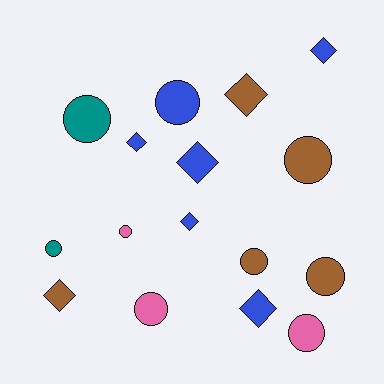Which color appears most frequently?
Blue, with 6 objects.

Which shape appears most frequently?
Circle, with 9 objects.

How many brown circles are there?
There are 3 brown circles.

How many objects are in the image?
There are 16 objects.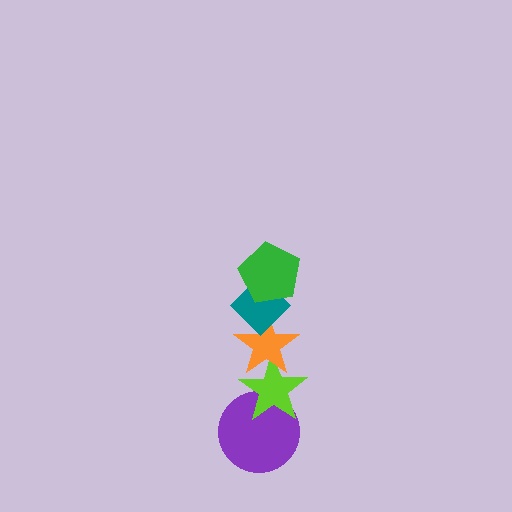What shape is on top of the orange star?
The teal diamond is on top of the orange star.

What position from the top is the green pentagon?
The green pentagon is 1st from the top.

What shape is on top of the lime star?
The orange star is on top of the lime star.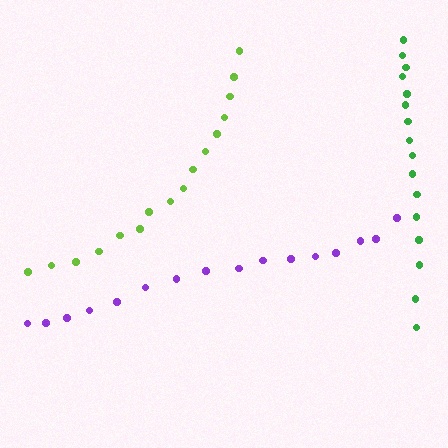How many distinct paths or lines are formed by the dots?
There are 3 distinct paths.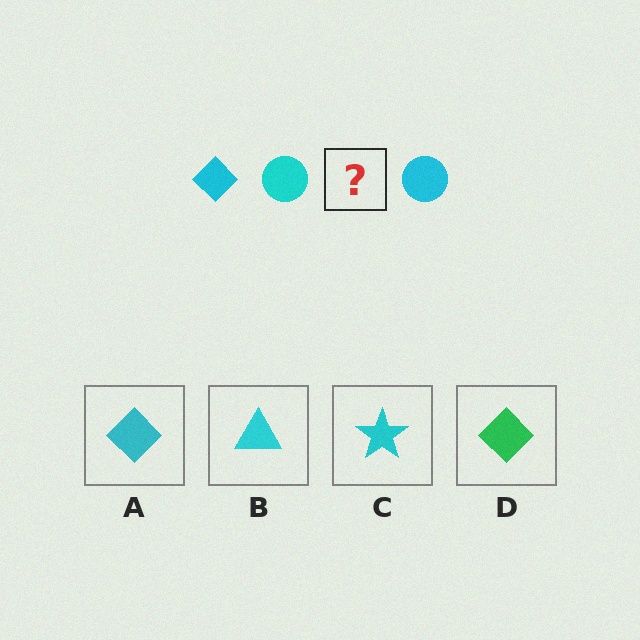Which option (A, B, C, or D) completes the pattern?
A.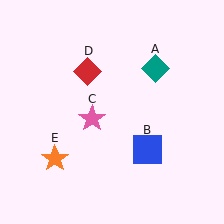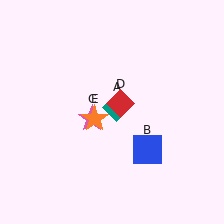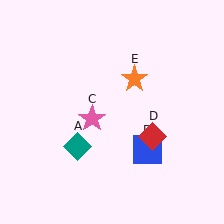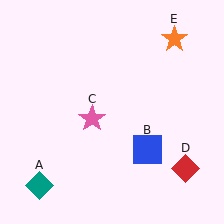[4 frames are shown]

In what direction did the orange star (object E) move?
The orange star (object E) moved up and to the right.